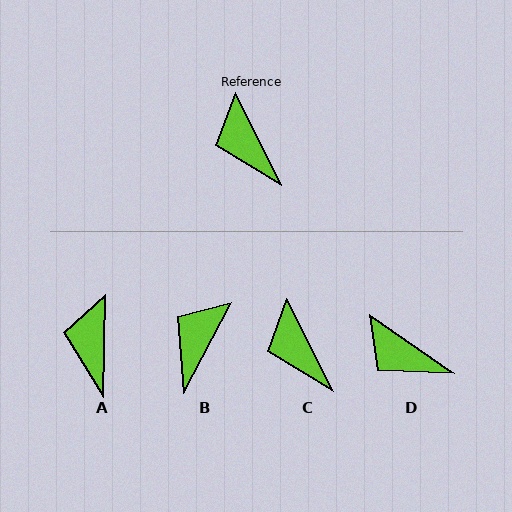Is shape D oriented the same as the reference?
No, it is off by about 29 degrees.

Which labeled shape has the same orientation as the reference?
C.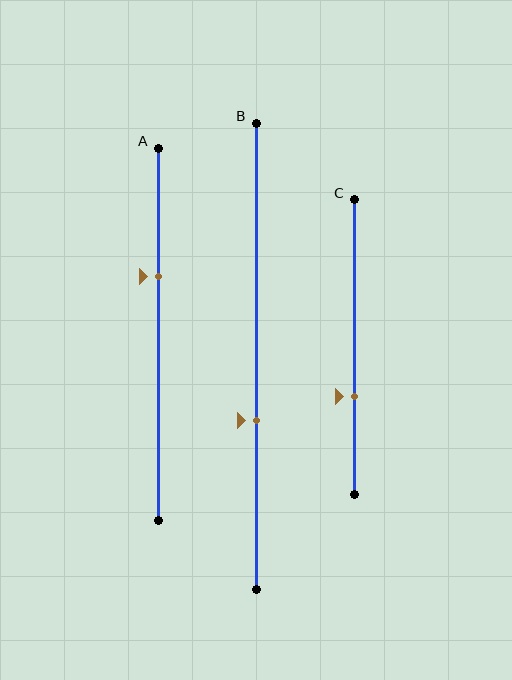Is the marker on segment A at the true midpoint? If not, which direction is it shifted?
No, the marker on segment A is shifted upward by about 16% of the segment length.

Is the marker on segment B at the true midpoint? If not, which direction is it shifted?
No, the marker on segment B is shifted downward by about 14% of the segment length.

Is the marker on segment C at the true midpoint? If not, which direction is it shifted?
No, the marker on segment C is shifted downward by about 17% of the segment length.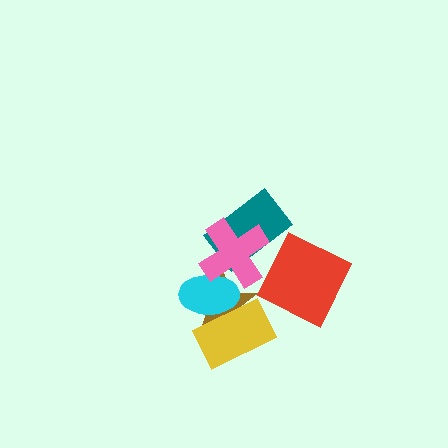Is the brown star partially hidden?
Yes, it is partially covered by another shape.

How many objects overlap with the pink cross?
3 objects overlap with the pink cross.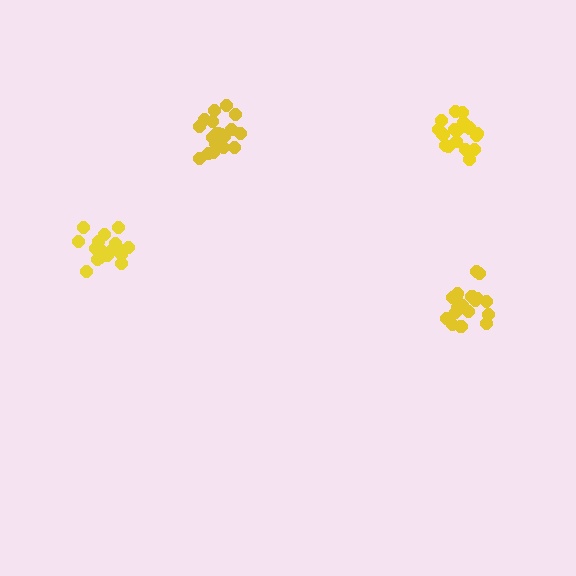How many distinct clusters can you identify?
There are 4 distinct clusters.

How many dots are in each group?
Group 1: 18 dots, Group 2: 21 dots, Group 3: 18 dots, Group 4: 18 dots (75 total).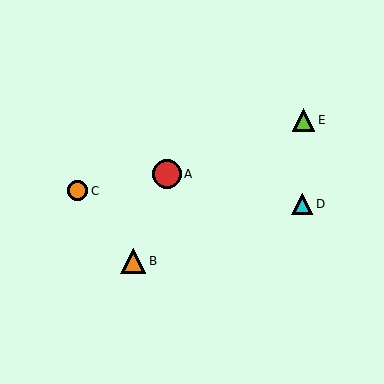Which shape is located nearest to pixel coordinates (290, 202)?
The cyan triangle (labeled D) at (302, 204) is nearest to that location.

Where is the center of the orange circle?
The center of the orange circle is at (78, 191).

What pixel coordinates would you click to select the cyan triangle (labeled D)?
Click at (302, 204) to select the cyan triangle D.